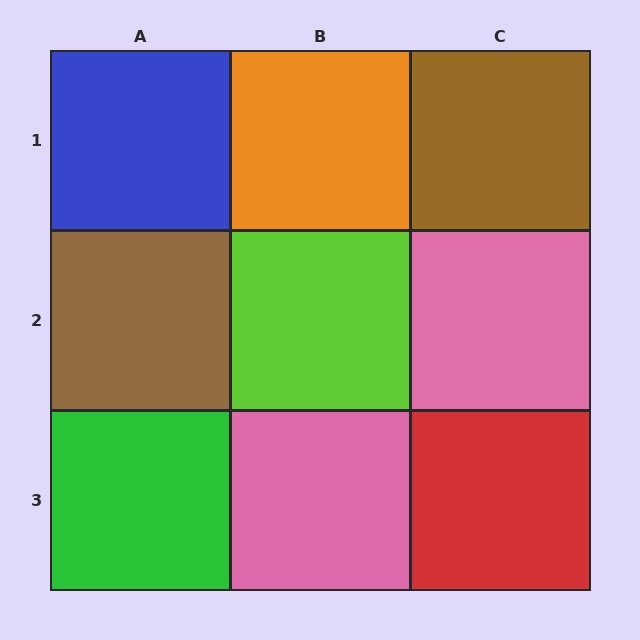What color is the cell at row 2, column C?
Pink.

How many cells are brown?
2 cells are brown.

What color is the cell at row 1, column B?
Orange.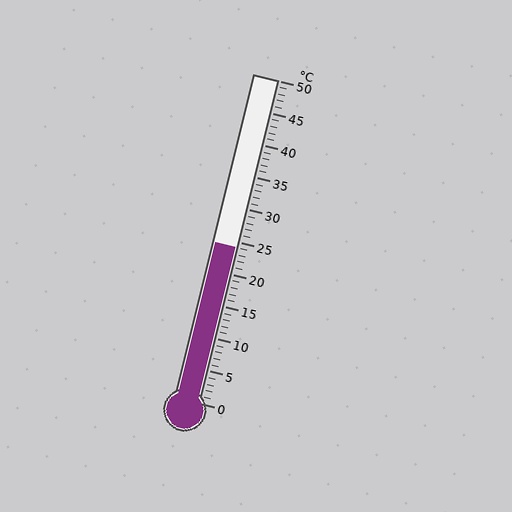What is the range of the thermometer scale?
The thermometer scale ranges from 0°C to 50°C.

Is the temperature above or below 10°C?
The temperature is above 10°C.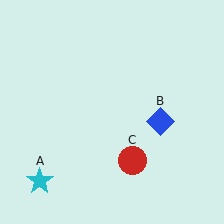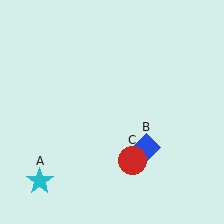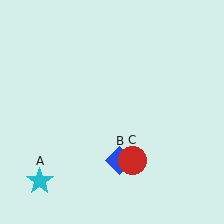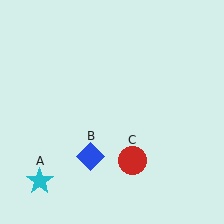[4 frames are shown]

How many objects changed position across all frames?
1 object changed position: blue diamond (object B).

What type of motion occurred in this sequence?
The blue diamond (object B) rotated clockwise around the center of the scene.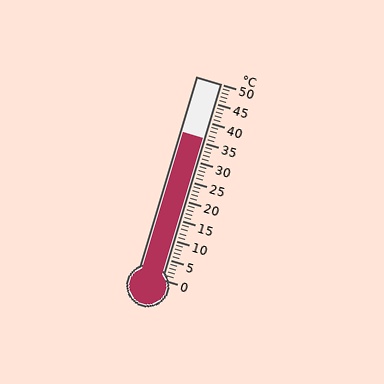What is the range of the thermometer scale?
The thermometer scale ranges from 0°C to 50°C.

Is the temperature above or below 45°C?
The temperature is below 45°C.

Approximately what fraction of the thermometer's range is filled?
The thermometer is filled to approximately 70% of its range.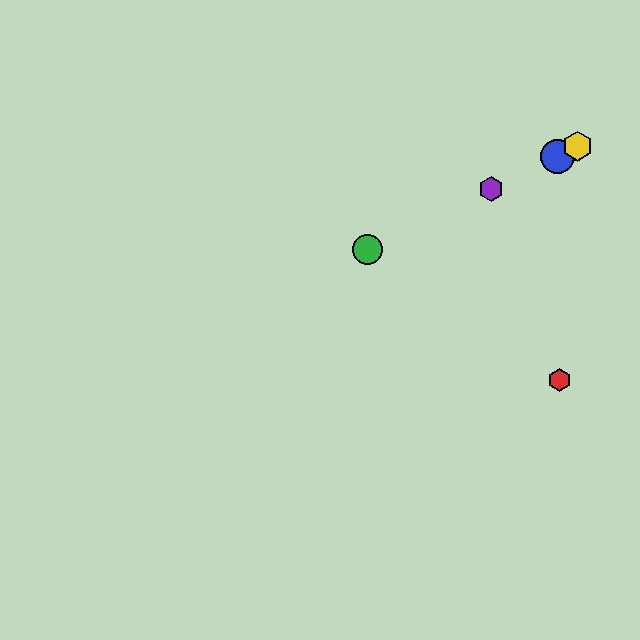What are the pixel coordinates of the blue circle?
The blue circle is at (558, 156).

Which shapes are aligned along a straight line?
The blue circle, the green circle, the yellow hexagon, the purple hexagon are aligned along a straight line.